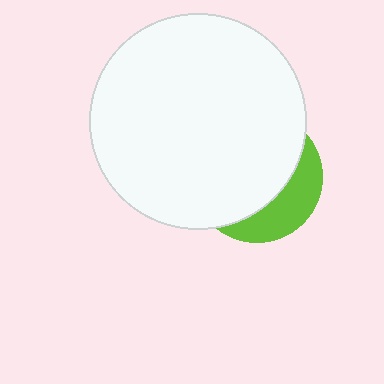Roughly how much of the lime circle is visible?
A small part of it is visible (roughly 30%).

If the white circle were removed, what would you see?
You would see the complete lime circle.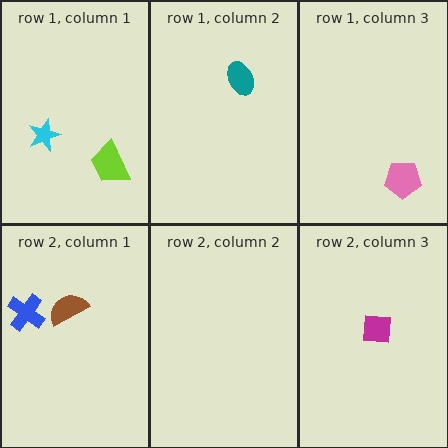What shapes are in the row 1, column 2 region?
The teal ellipse.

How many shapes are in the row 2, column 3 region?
1.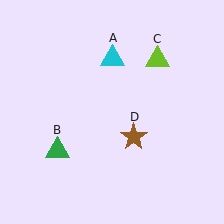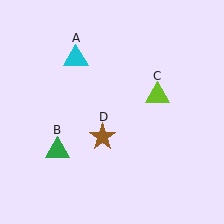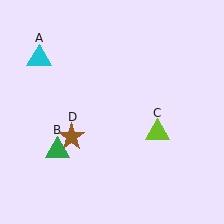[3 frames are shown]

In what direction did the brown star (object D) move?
The brown star (object D) moved left.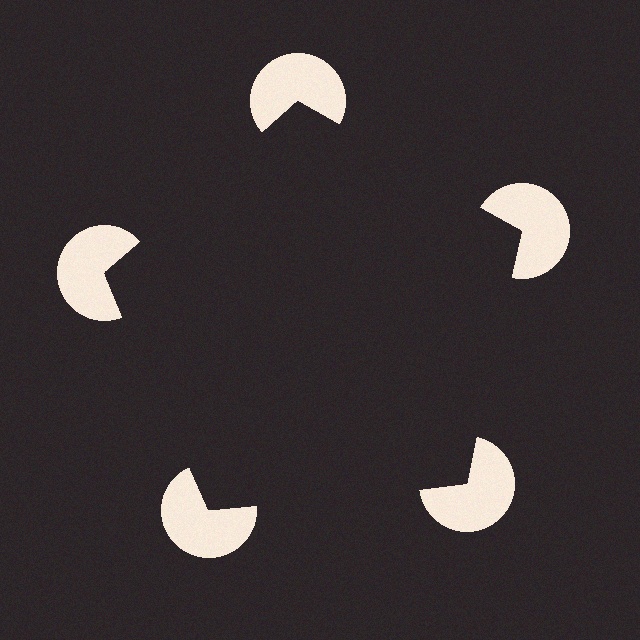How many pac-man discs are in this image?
There are 5 — one at each vertex of the illusory pentagon.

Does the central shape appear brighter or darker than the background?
It typically appears slightly darker than the background, even though no actual brightness change is drawn.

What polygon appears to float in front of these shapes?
An illusory pentagon — its edges are inferred from the aligned wedge cuts in the pac-man discs, not physically drawn.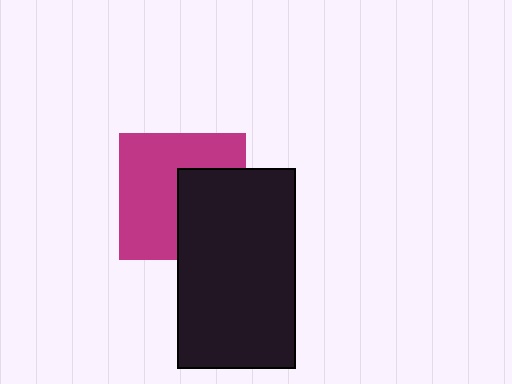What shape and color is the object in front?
The object in front is a black rectangle.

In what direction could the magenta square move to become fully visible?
The magenta square could move left. That would shift it out from behind the black rectangle entirely.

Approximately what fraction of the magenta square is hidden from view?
Roughly 39% of the magenta square is hidden behind the black rectangle.